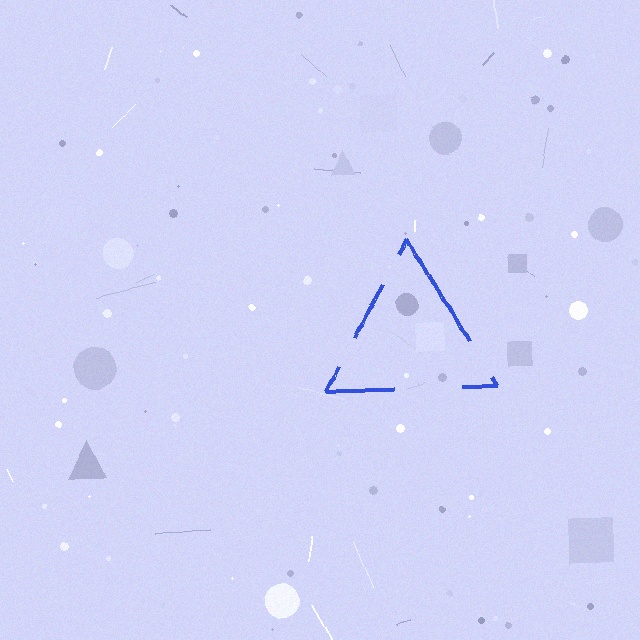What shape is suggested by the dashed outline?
The dashed outline suggests a triangle.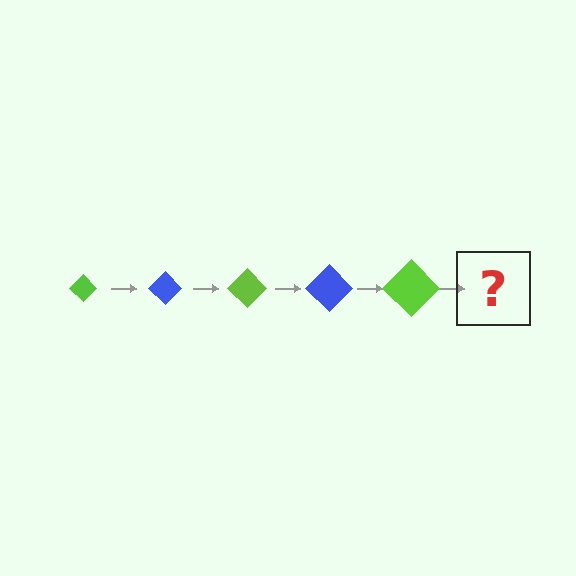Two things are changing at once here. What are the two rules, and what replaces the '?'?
The two rules are that the diamond grows larger each step and the color cycles through lime and blue. The '?' should be a blue diamond, larger than the previous one.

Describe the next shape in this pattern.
It should be a blue diamond, larger than the previous one.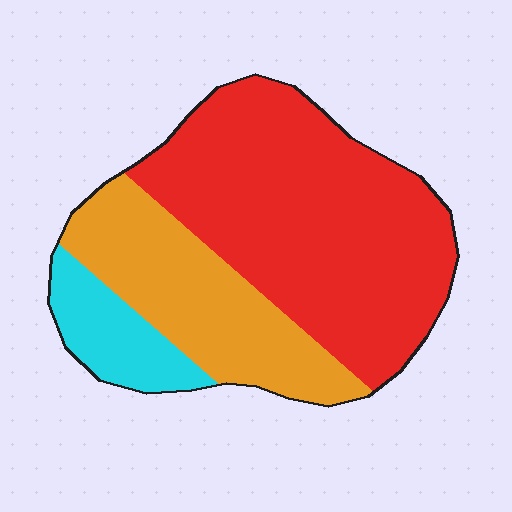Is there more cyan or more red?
Red.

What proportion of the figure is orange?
Orange takes up about one third (1/3) of the figure.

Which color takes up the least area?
Cyan, at roughly 10%.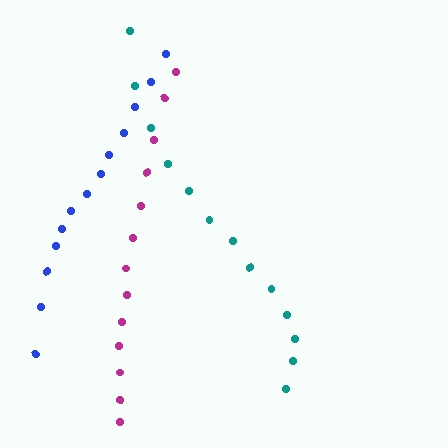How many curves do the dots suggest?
There are 3 distinct paths.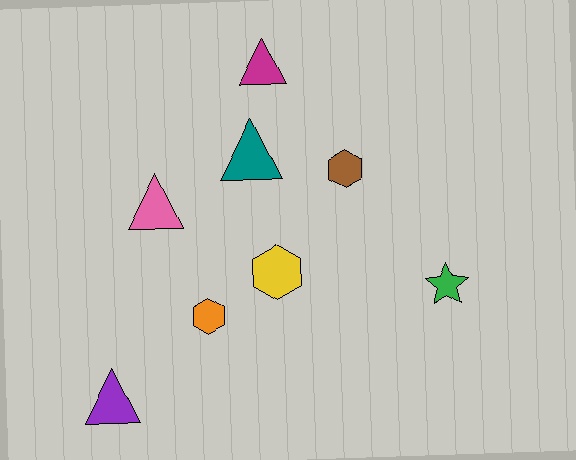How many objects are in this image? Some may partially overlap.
There are 8 objects.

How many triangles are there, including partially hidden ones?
There are 4 triangles.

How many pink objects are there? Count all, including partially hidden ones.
There is 1 pink object.